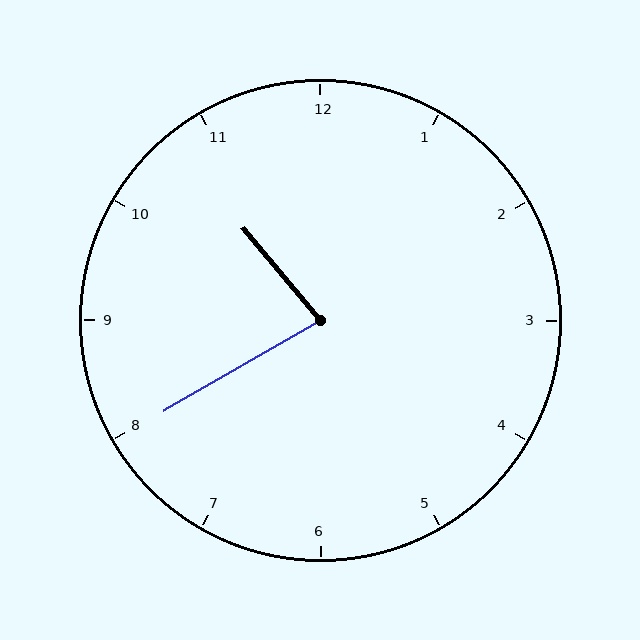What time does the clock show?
10:40.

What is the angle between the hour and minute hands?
Approximately 80 degrees.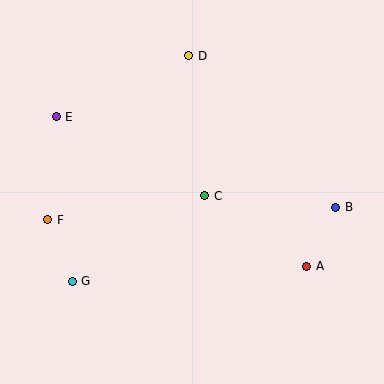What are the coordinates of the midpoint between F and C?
The midpoint between F and C is at (126, 208).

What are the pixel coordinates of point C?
Point C is at (205, 196).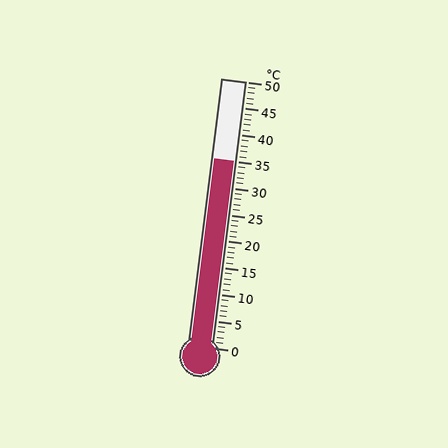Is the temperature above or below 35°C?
The temperature is at 35°C.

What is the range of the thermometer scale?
The thermometer scale ranges from 0°C to 50°C.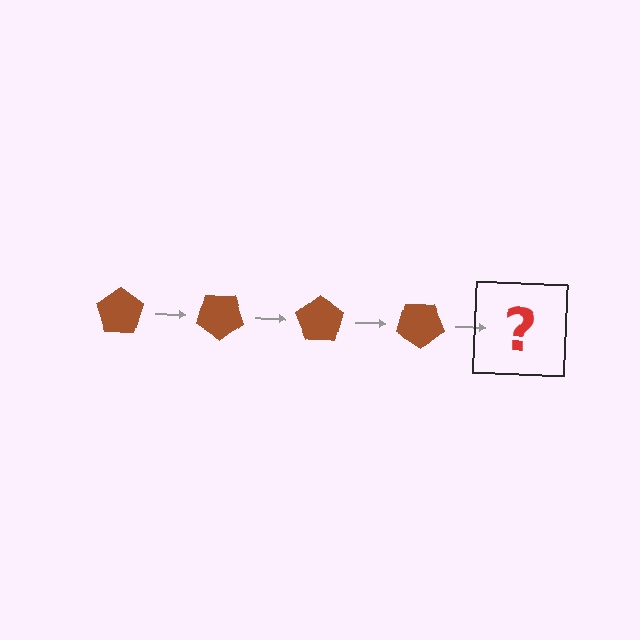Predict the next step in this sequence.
The next step is a brown pentagon rotated 140 degrees.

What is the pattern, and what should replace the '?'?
The pattern is that the pentagon rotates 35 degrees each step. The '?' should be a brown pentagon rotated 140 degrees.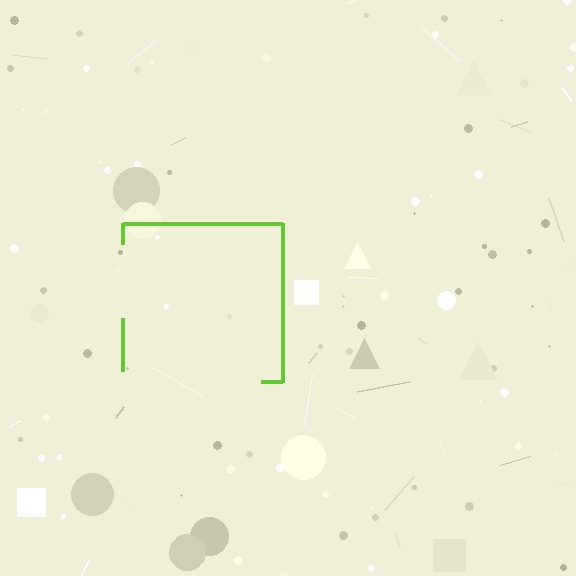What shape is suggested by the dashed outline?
The dashed outline suggests a square.